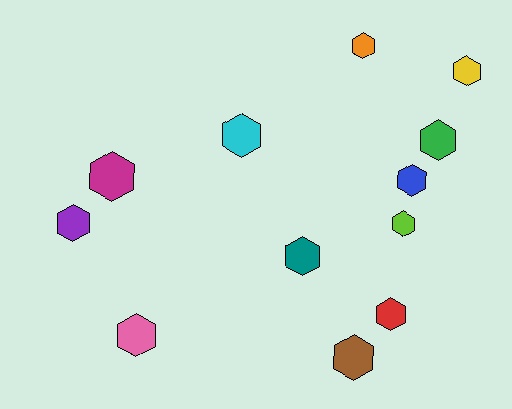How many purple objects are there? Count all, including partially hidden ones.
There is 1 purple object.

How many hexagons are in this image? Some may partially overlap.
There are 12 hexagons.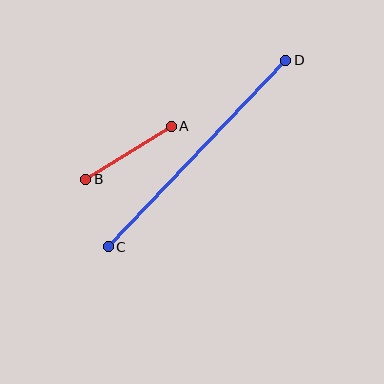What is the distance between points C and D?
The distance is approximately 257 pixels.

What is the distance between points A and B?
The distance is approximately 100 pixels.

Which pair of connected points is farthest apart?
Points C and D are farthest apart.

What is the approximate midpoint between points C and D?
The midpoint is at approximately (197, 154) pixels.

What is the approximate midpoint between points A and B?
The midpoint is at approximately (129, 153) pixels.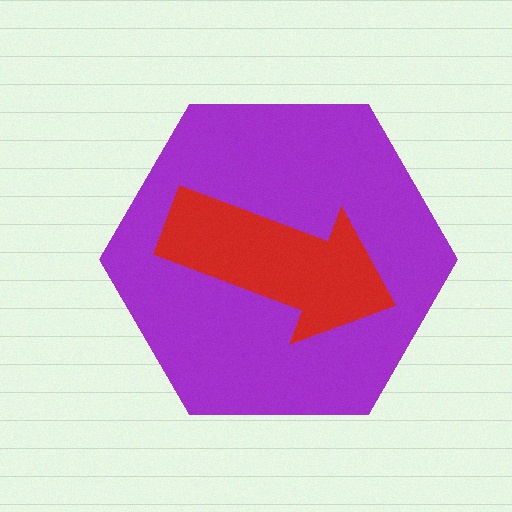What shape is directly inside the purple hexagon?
The red arrow.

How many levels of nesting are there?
2.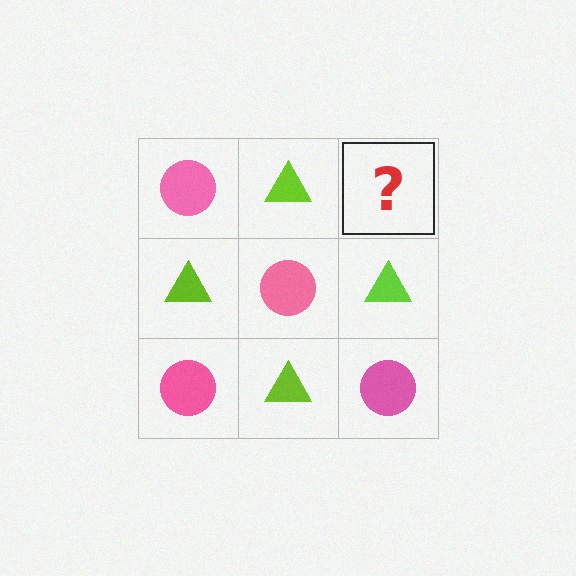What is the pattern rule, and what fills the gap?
The rule is that it alternates pink circle and lime triangle in a checkerboard pattern. The gap should be filled with a pink circle.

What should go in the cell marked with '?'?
The missing cell should contain a pink circle.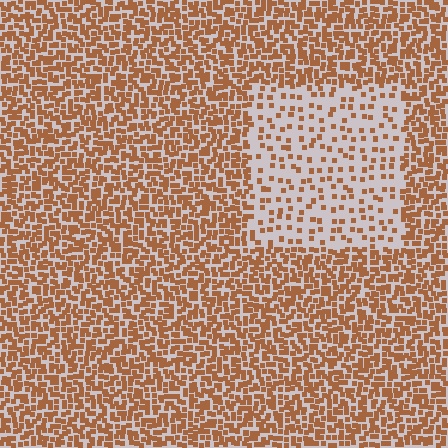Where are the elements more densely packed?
The elements are more densely packed outside the rectangle boundary.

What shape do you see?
I see a rectangle.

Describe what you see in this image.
The image contains small brown elements arranged at two different densities. A rectangle-shaped region is visible where the elements are less densely packed than the surrounding area.